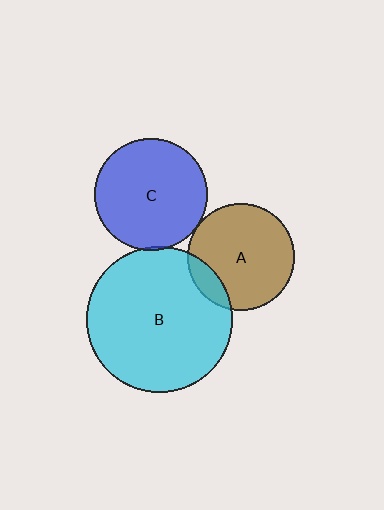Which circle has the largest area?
Circle B (cyan).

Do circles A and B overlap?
Yes.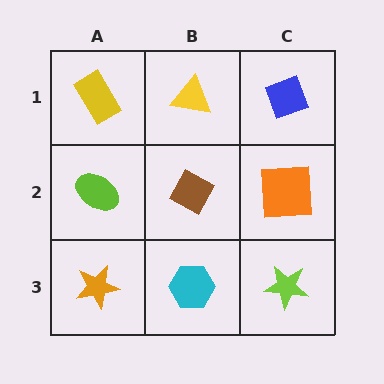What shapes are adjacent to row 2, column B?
A yellow triangle (row 1, column B), a cyan hexagon (row 3, column B), a lime ellipse (row 2, column A), an orange square (row 2, column C).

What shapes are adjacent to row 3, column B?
A brown diamond (row 2, column B), an orange star (row 3, column A), a lime star (row 3, column C).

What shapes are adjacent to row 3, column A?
A lime ellipse (row 2, column A), a cyan hexagon (row 3, column B).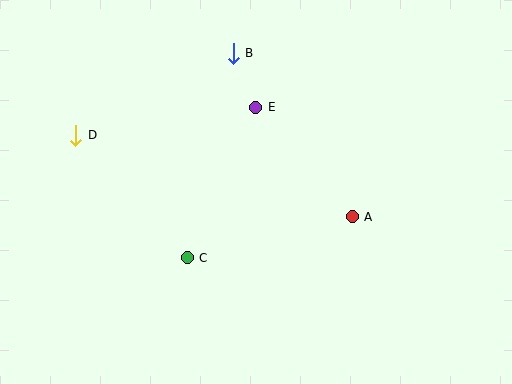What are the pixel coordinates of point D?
Point D is at (76, 135).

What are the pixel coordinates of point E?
Point E is at (256, 107).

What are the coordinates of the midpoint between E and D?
The midpoint between E and D is at (166, 121).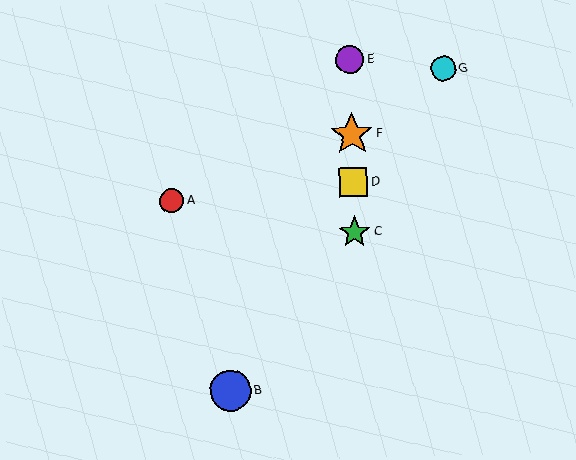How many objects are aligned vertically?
4 objects (C, D, E, F) are aligned vertically.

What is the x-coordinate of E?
Object E is at x≈350.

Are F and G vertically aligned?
No, F is at x≈352 and G is at x≈443.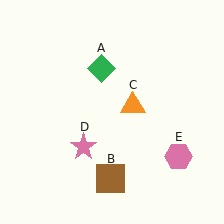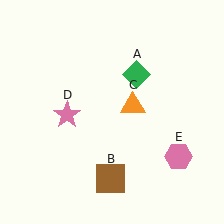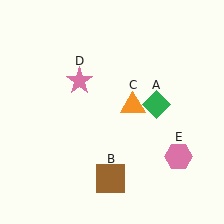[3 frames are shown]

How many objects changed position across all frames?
2 objects changed position: green diamond (object A), pink star (object D).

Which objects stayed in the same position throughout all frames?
Brown square (object B) and orange triangle (object C) and pink hexagon (object E) remained stationary.